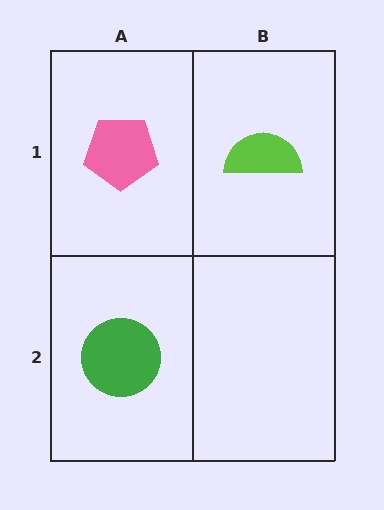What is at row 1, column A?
A pink pentagon.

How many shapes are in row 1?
2 shapes.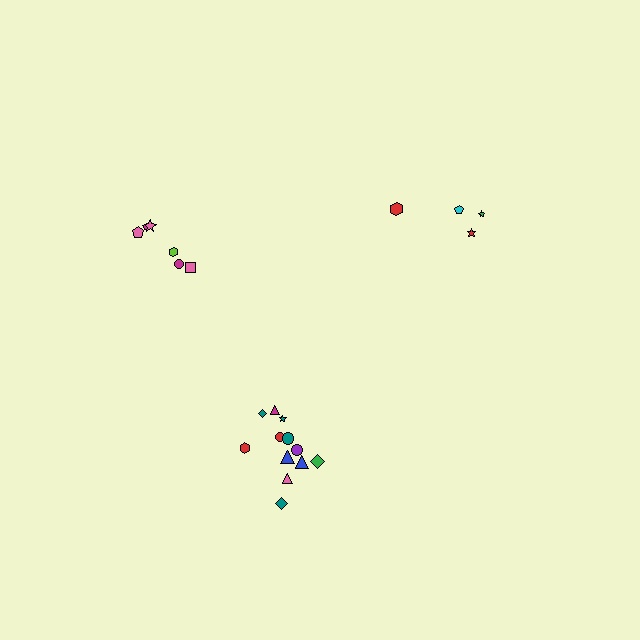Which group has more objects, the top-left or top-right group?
The top-left group.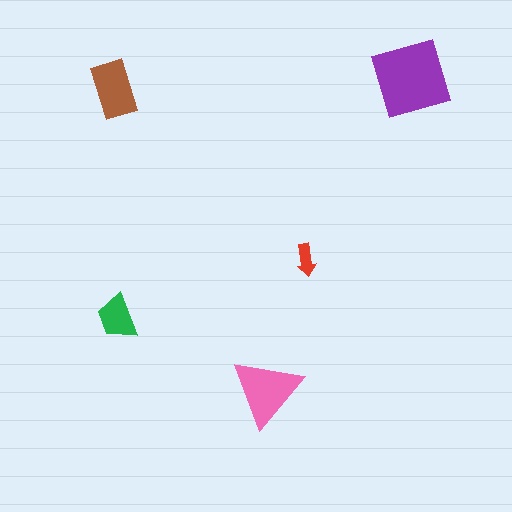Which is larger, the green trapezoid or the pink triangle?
The pink triangle.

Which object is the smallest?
The red arrow.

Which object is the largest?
The purple diamond.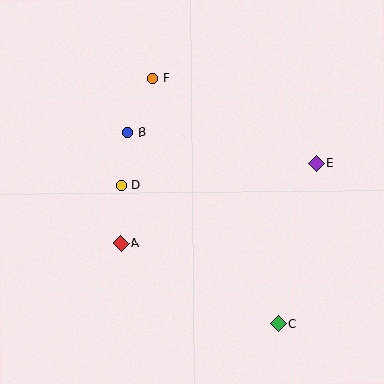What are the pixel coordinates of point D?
Point D is at (121, 185).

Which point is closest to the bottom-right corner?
Point C is closest to the bottom-right corner.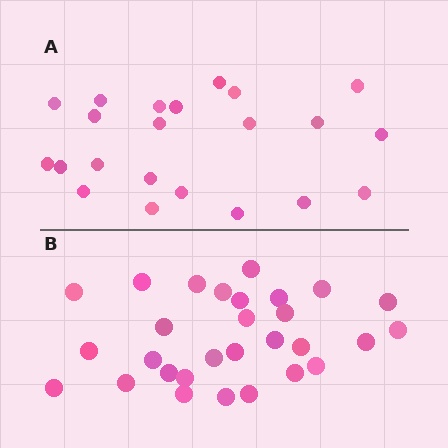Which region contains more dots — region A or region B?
Region B (the bottom region) has more dots.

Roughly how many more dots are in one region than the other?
Region B has roughly 8 or so more dots than region A.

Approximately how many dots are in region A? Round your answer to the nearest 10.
About 20 dots. (The exact count is 22, which rounds to 20.)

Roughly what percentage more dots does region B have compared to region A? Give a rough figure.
About 30% more.